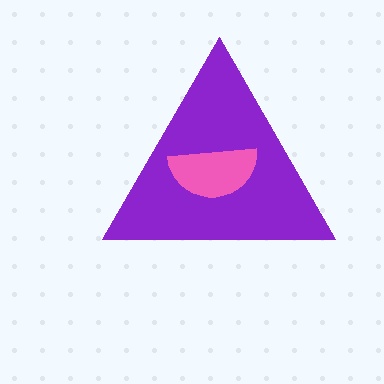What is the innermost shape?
The pink semicircle.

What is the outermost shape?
The purple triangle.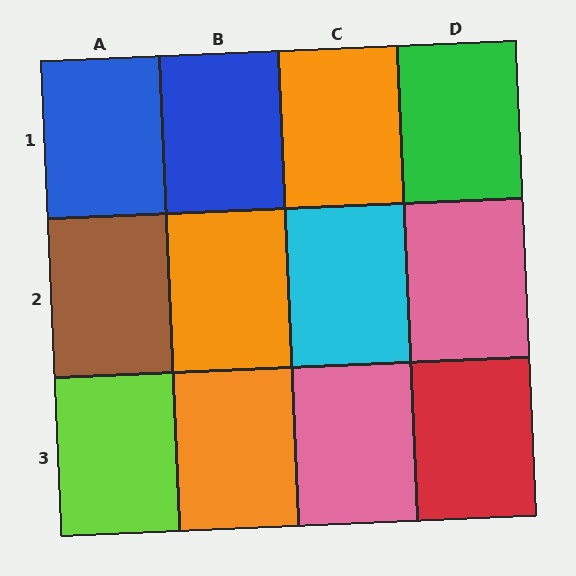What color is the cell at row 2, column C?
Cyan.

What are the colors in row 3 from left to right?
Lime, orange, pink, red.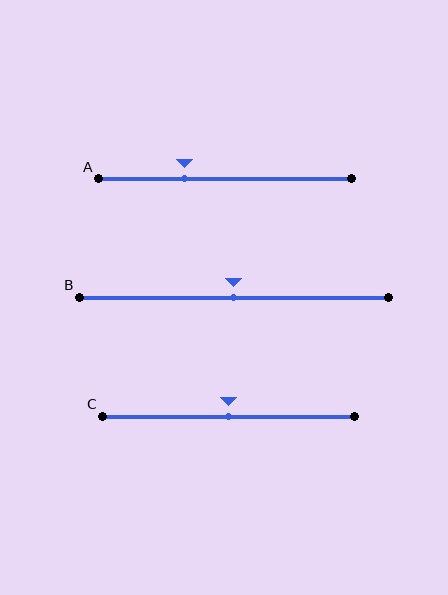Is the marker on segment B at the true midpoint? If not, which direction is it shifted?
Yes, the marker on segment B is at the true midpoint.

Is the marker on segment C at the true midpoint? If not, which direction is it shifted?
Yes, the marker on segment C is at the true midpoint.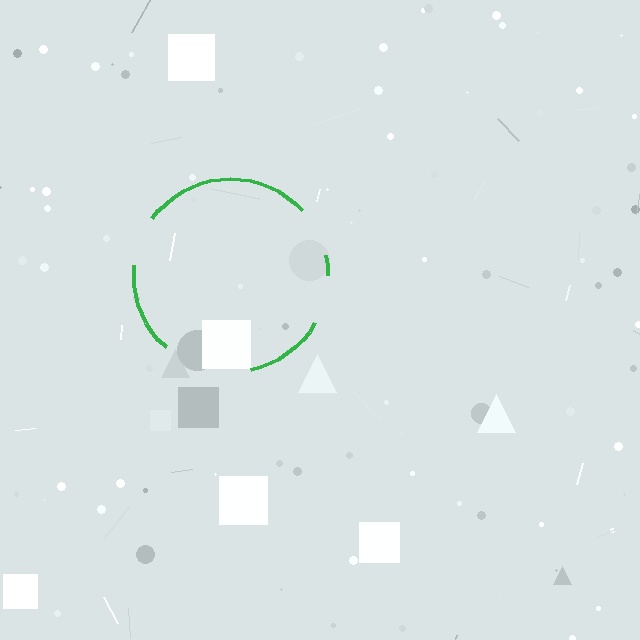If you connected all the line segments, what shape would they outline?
They would outline a circle.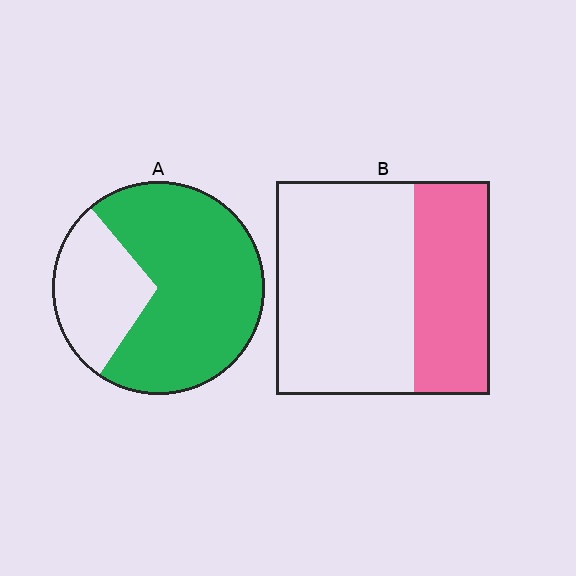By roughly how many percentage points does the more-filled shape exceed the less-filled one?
By roughly 35 percentage points (A over B).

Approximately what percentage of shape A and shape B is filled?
A is approximately 70% and B is approximately 35%.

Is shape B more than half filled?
No.